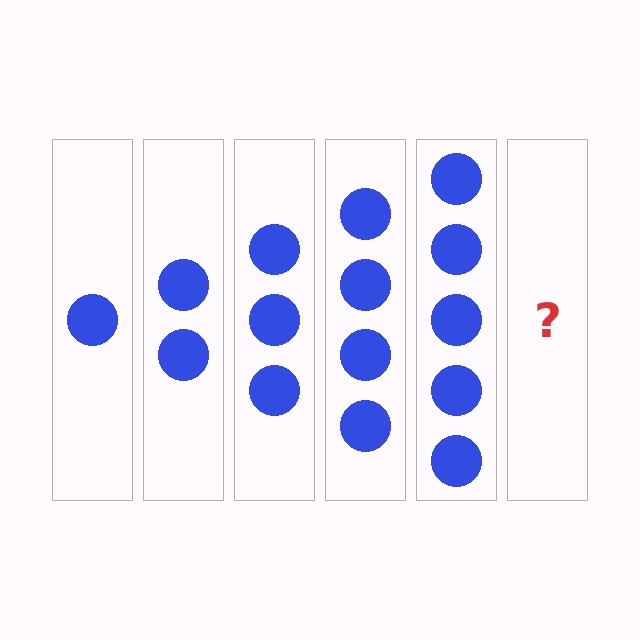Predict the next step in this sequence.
The next step is 6 circles.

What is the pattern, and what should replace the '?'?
The pattern is that each step adds one more circle. The '?' should be 6 circles.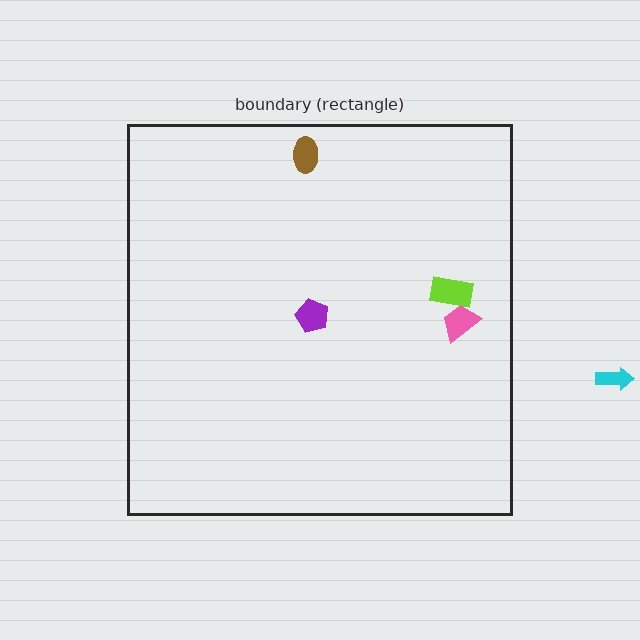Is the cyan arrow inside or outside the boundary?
Outside.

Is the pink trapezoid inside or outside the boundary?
Inside.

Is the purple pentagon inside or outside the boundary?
Inside.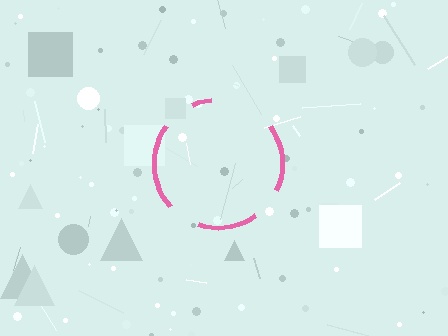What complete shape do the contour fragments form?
The contour fragments form a circle.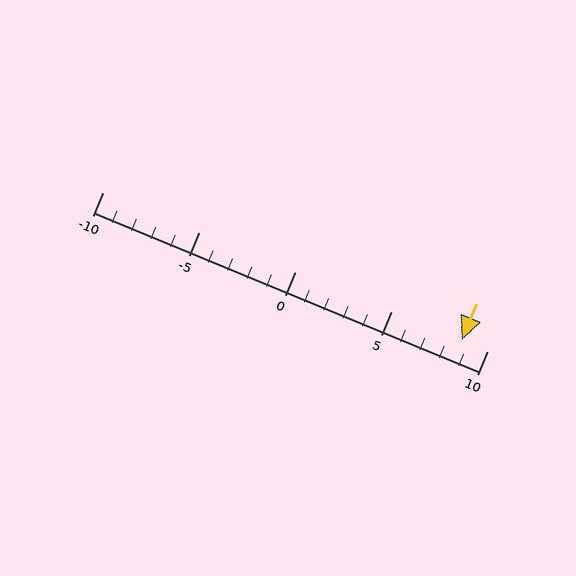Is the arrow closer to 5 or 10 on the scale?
The arrow is closer to 10.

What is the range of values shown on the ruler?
The ruler shows values from -10 to 10.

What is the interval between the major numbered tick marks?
The major tick marks are spaced 5 units apart.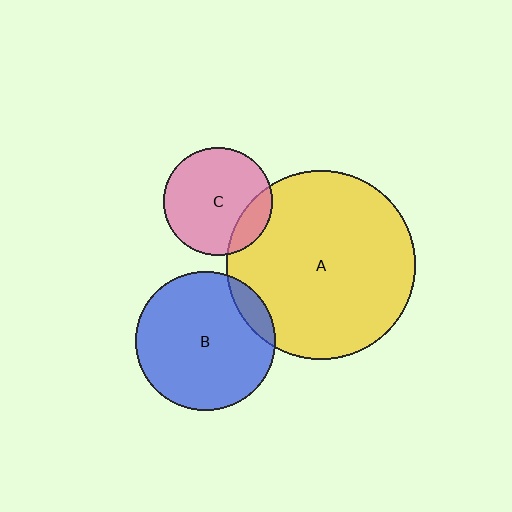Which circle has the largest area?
Circle A (yellow).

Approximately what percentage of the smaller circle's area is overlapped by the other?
Approximately 15%.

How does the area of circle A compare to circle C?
Approximately 3.0 times.